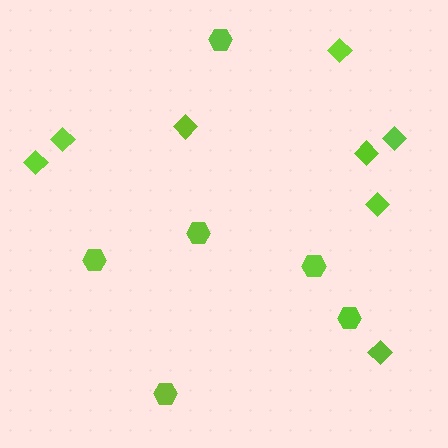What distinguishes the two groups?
There are 2 groups: one group of diamonds (8) and one group of hexagons (6).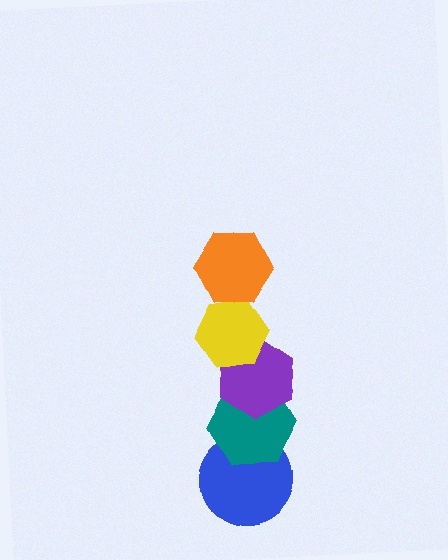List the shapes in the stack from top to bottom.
From top to bottom: the orange hexagon, the yellow hexagon, the purple hexagon, the teal hexagon, the blue circle.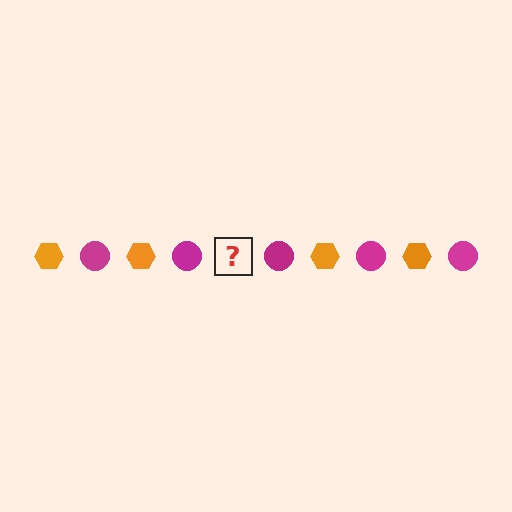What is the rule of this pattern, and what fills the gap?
The rule is that the pattern alternates between orange hexagon and magenta circle. The gap should be filled with an orange hexagon.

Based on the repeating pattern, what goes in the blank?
The blank should be an orange hexagon.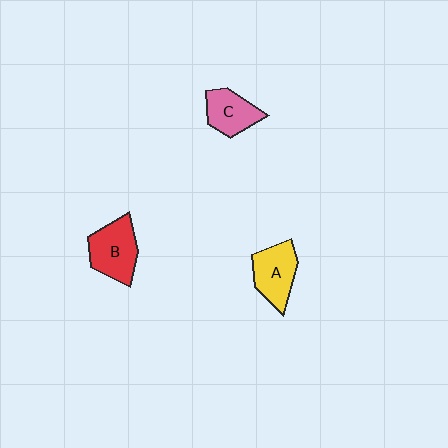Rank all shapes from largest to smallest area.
From largest to smallest: B (red), A (yellow), C (pink).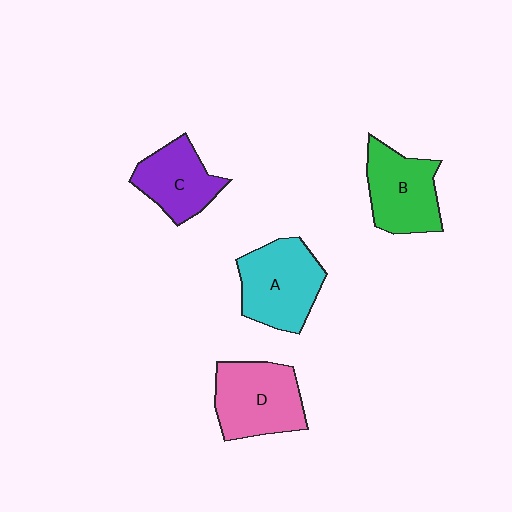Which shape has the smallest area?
Shape C (purple).